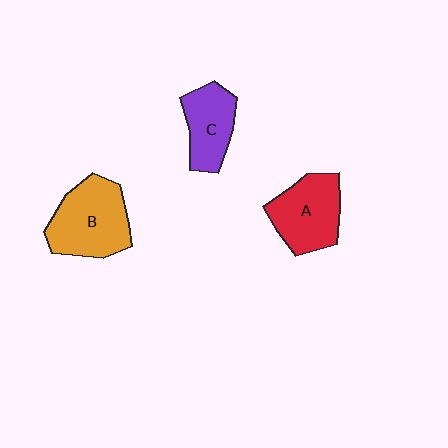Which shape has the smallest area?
Shape C (purple).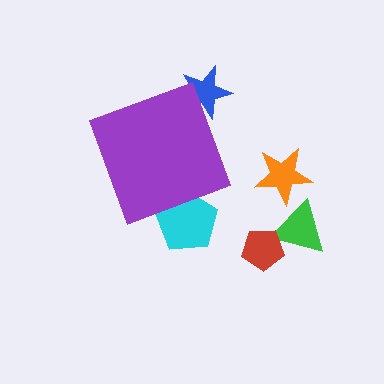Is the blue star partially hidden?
Yes, the blue star is partially hidden behind the purple diamond.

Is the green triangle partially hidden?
No, the green triangle is fully visible.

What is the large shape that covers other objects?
A purple diamond.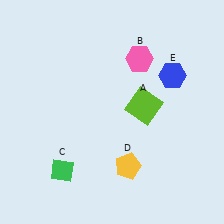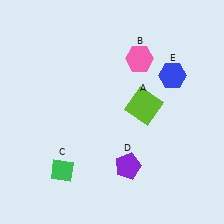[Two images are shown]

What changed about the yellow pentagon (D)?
In Image 1, D is yellow. In Image 2, it changed to purple.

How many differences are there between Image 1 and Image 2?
There is 1 difference between the two images.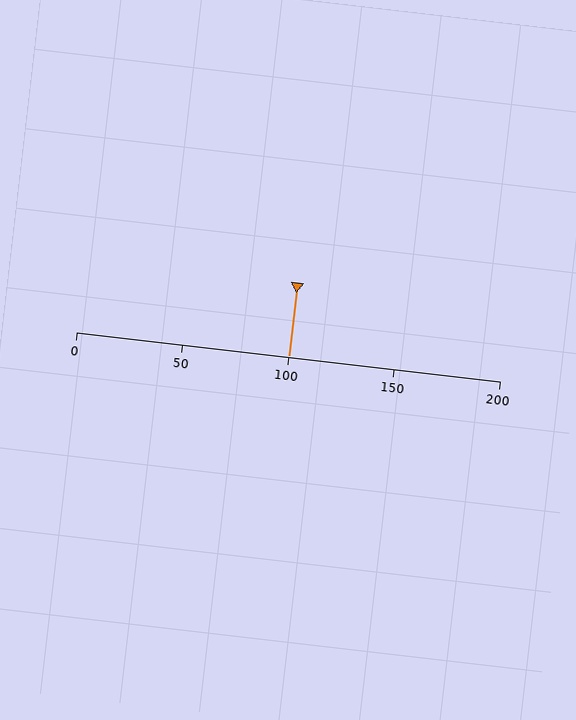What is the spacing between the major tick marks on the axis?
The major ticks are spaced 50 apart.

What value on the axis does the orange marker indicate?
The marker indicates approximately 100.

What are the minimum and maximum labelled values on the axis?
The axis runs from 0 to 200.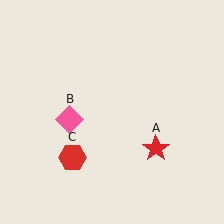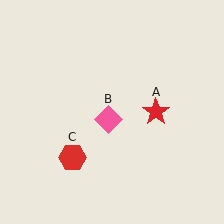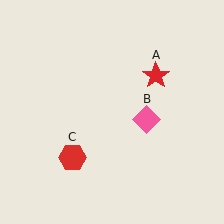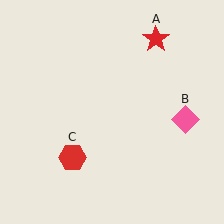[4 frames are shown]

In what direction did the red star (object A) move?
The red star (object A) moved up.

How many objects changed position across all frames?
2 objects changed position: red star (object A), pink diamond (object B).